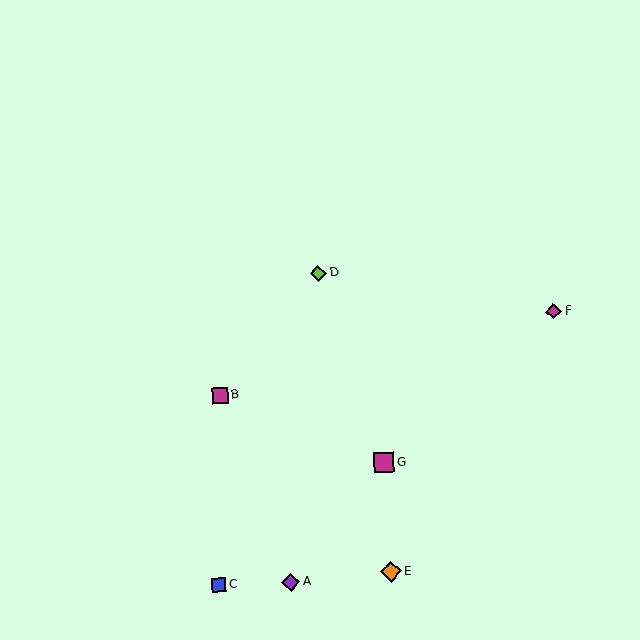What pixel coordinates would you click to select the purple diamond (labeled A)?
Click at (291, 582) to select the purple diamond A.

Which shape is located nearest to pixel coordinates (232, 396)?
The magenta square (labeled B) at (220, 395) is nearest to that location.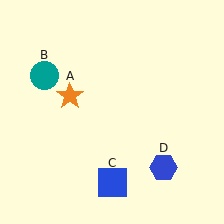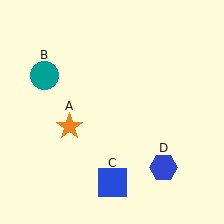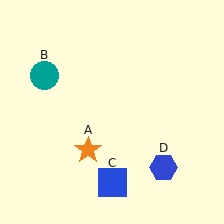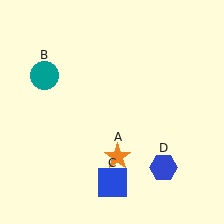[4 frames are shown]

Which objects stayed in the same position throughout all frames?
Teal circle (object B) and blue square (object C) and blue hexagon (object D) remained stationary.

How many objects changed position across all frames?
1 object changed position: orange star (object A).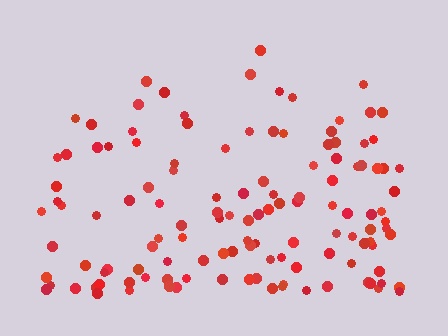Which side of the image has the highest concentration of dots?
The bottom.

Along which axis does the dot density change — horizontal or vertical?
Vertical.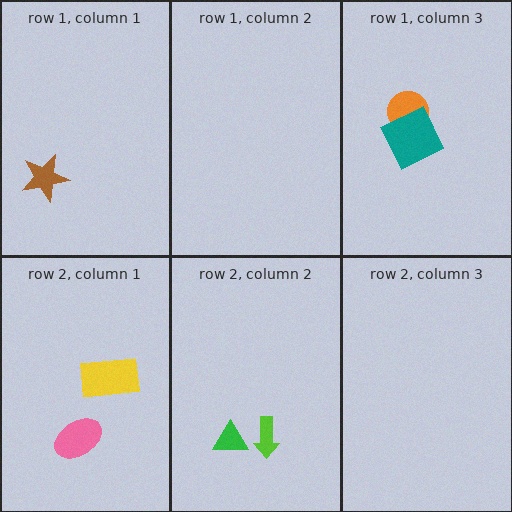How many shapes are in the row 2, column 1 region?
2.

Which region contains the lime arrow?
The row 2, column 2 region.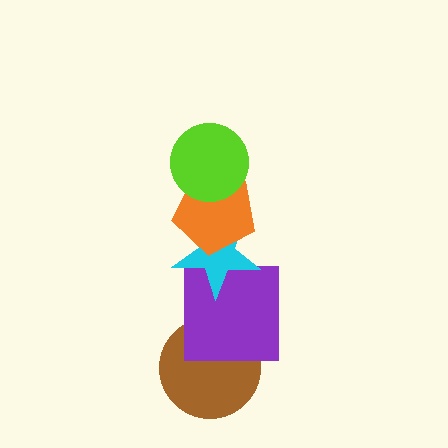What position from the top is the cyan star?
The cyan star is 3rd from the top.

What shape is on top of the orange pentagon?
The lime circle is on top of the orange pentagon.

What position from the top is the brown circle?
The brown circle is 5th from the top.